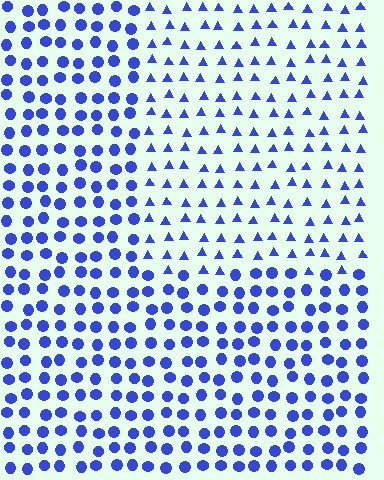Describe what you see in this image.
The image is filled with small blue elements arranged in a uniform grid. A rectangle-shaped region contains triangles, while the surrounding area contains circles. The boundary is defined purely by the change in element shape.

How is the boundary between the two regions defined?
The boundary is defined by a change in element shape: triangles inside vs. circles outside. All elements share the same color and spacing.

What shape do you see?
I see a rectangle.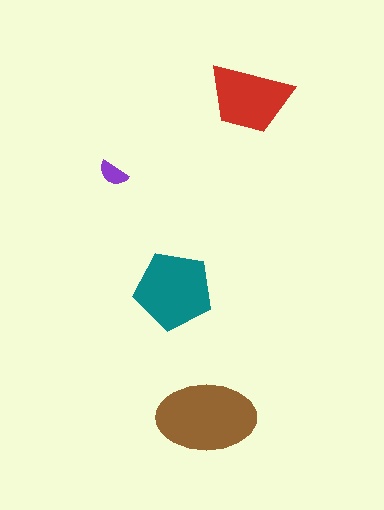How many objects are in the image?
There are 4 objects in the image.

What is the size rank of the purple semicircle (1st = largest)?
4th.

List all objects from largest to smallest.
The brown ellipse, the teal pentagon, the red trapezoid, the purple semicircle.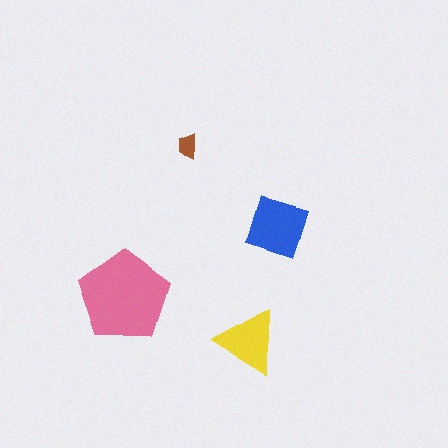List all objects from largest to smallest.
The pink pentagon, the blue square, the yellow triangle, the brown trapezoid.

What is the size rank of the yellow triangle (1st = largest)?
3rd.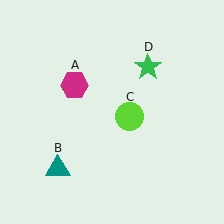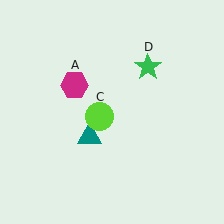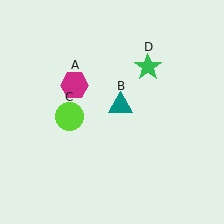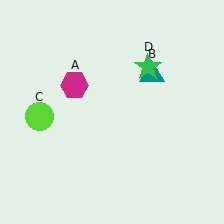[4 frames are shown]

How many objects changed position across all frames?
2 objects changed position: teal triangle (object B), lime circle (object C).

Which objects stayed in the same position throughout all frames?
Magenta hexagon (object A) and green star (object D) remained stationary.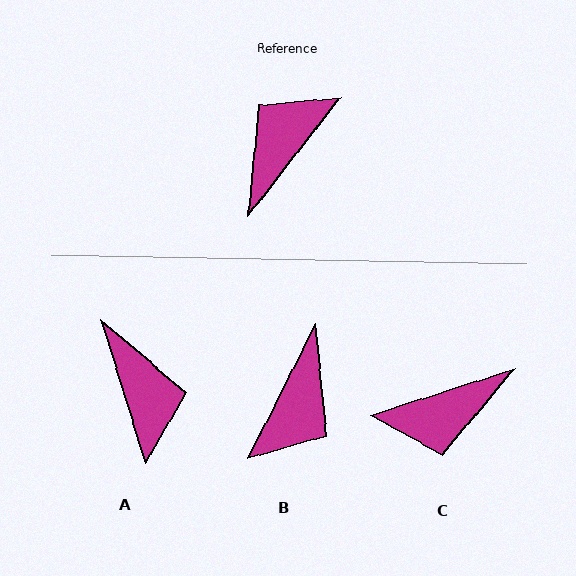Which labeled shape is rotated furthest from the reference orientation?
B, about 169 degrees away.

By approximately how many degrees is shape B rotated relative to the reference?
Approximately 169 degrees clockwise.